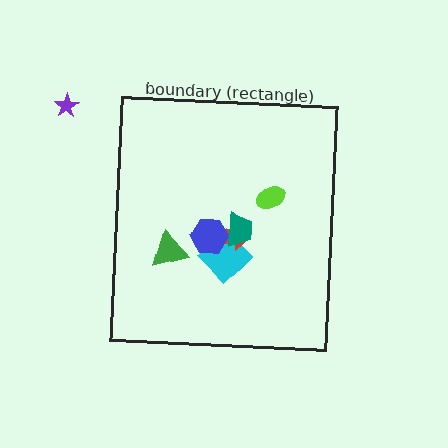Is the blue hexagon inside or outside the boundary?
Inside.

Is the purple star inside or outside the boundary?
Outside.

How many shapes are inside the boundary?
6 inside, 1 outside.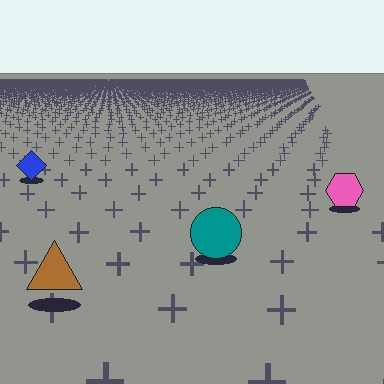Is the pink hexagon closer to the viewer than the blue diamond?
Yes. The pink hexagon is closer — you can tell from the texture gradient: the ground texture is coarser near it.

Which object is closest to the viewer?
The brown triangle is closest. The texture marks near it are larger and more spread out.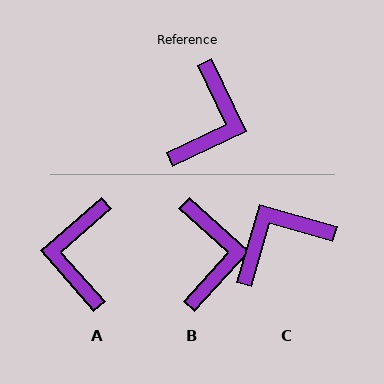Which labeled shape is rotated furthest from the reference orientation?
A, about 164 degrees away.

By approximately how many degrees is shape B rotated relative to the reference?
Approximately 22 degrees counter-clockwise.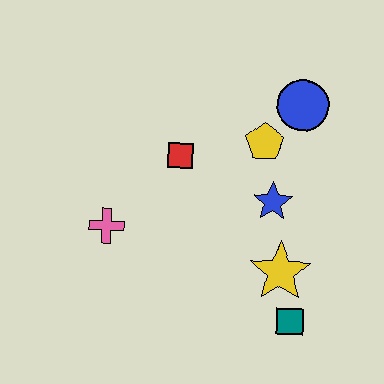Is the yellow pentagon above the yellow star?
Yes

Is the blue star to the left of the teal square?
Yes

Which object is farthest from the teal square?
The blue circle is farthest from the teal square.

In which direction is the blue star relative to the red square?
The blue star is to the right of the red square.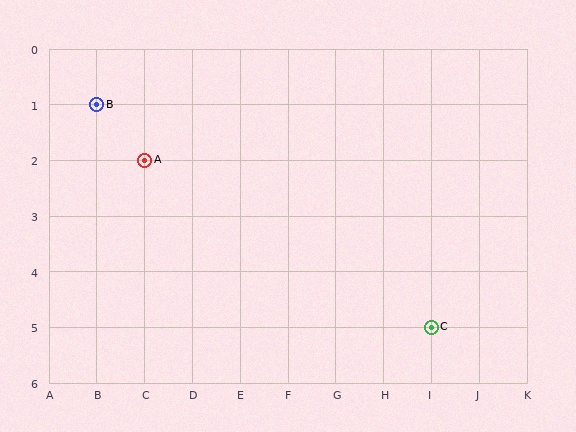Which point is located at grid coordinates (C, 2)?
Point A is at (C, 2).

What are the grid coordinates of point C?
Point C is at grid coordinates (I, 5).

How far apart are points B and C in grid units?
Points B and C are 7 columns and 4 rows apart (about 8.1 grid units diagonally).